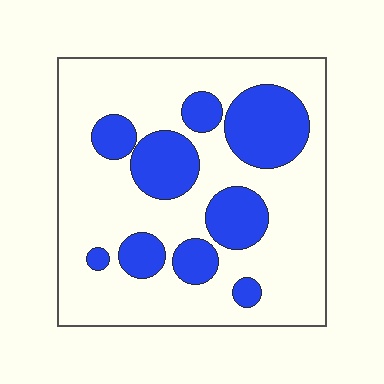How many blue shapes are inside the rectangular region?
9.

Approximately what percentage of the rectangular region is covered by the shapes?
Approximately 30%.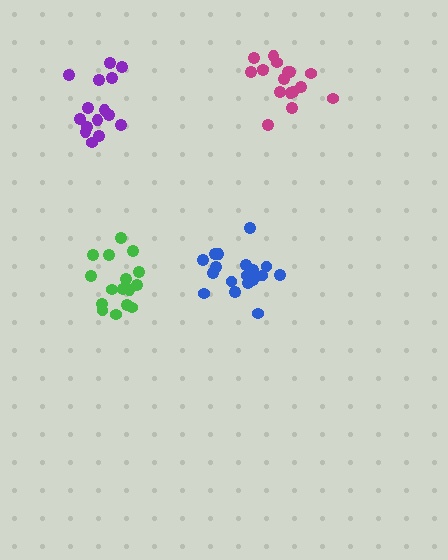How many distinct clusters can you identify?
There are 4 distinct clusters.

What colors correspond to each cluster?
The clusters are colored: purple, blue, magenta, green.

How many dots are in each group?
Group 1: 15 dots, Group 2: 19 dots, Group 3: 17 dots, Group 4: 16 dots (67 total).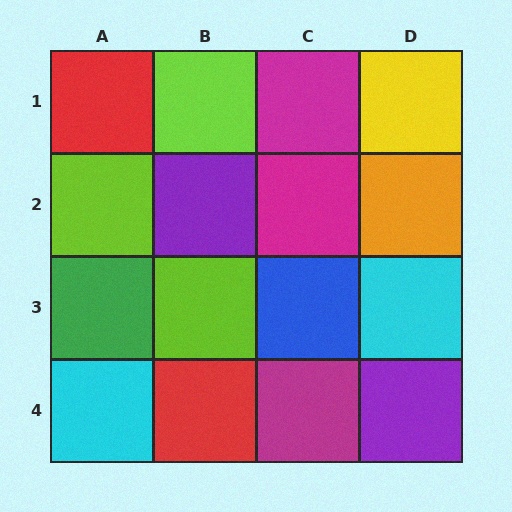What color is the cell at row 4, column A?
Cyan.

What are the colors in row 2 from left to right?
Lime, purple, magenta, orange.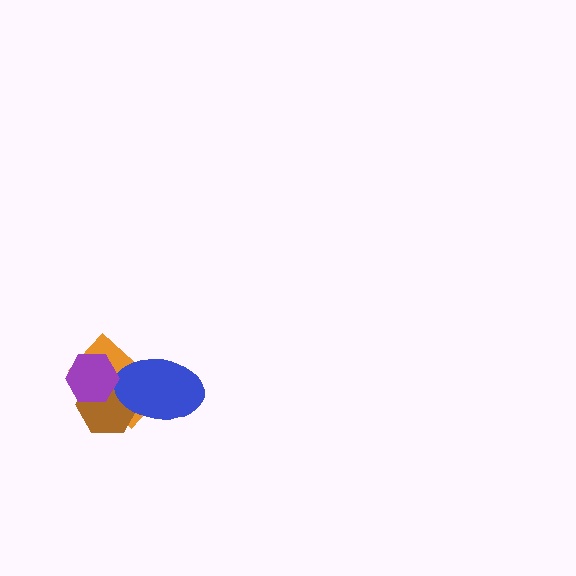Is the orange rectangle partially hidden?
Yes, it is partially covered by another shape.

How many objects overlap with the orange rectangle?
3 objects overlap with the orange rectangle.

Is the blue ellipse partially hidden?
No, no other shape covers it.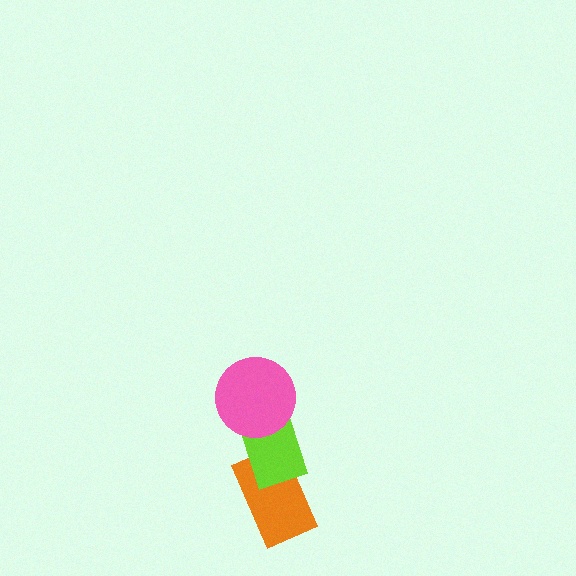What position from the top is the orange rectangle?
The orange rectangle is 3rd from the top.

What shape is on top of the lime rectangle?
The pink circle is on top of the lime rectangle.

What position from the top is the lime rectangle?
The lime rectangle is 2nd from the top.